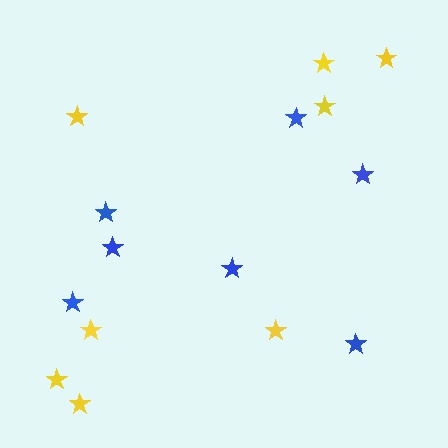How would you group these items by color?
There are 2 groups: one group of blue stars (7) and one group of yellow stars (8).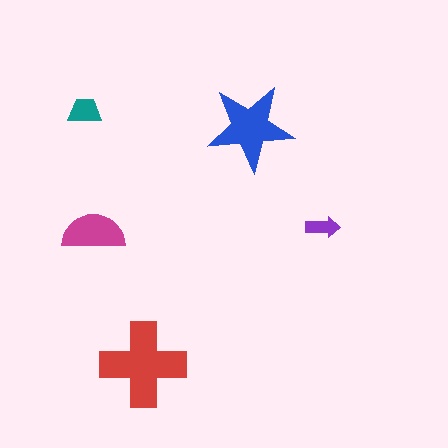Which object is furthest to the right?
The purple arrow is rightmost.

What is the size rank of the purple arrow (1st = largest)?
5th.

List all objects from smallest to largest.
The purple arrow, the teal trapezoid, the magenta semicircle, the blue star, the red cross.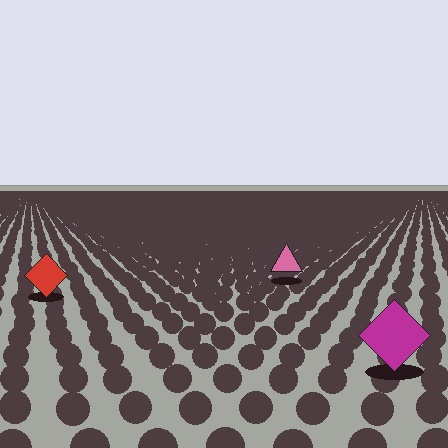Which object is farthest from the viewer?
The pink triangle is farthest from the viewer. It appears smaller and the ground texture around it is denser.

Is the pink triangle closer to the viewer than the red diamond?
No. The red diamond is closer — you can tell from the texture gradient: the ground texture is coarser near it.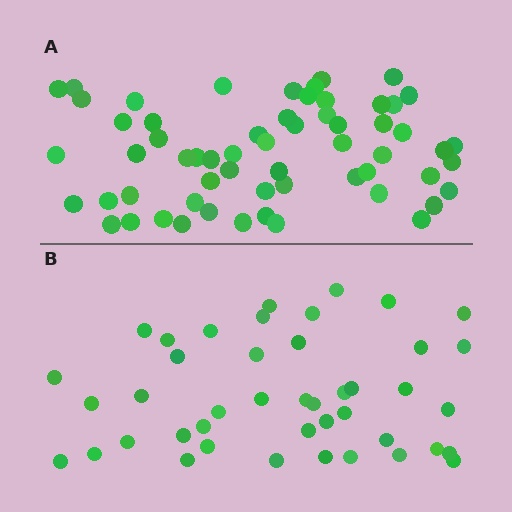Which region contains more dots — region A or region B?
Region A (the top region) has more dots.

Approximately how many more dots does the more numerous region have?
Region A has approximately 15 more dots than region B.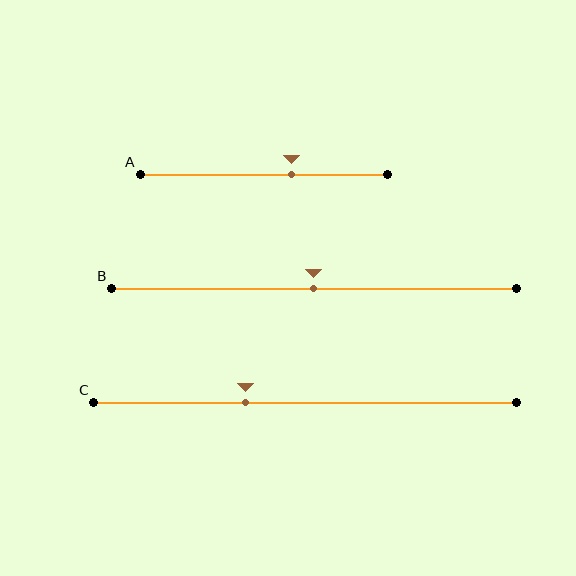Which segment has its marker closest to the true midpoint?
Segment B has its marker closest to the true midpoint.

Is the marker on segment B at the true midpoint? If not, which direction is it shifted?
Yes, the marker on segment B is at the true midpoint.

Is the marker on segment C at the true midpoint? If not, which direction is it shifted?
No, the marker on segment C is shifted to the left by about 14% of the segment length.